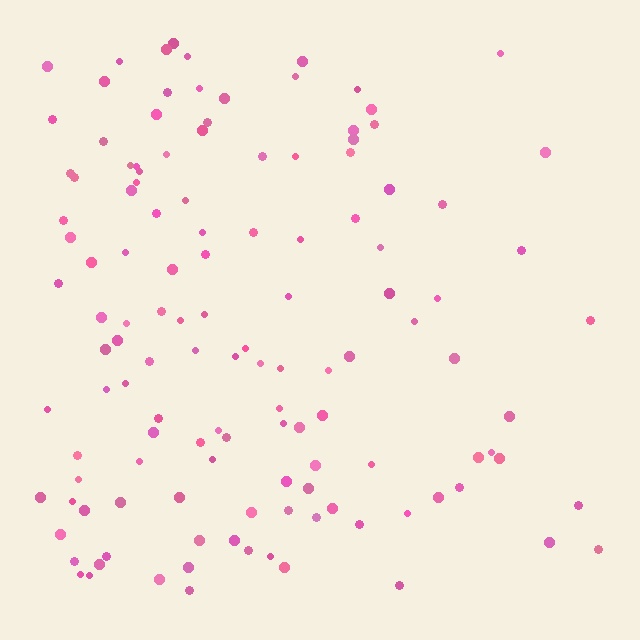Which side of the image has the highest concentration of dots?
The left.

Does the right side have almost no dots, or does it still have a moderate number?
Still a moderate number, just noticeably fewer than the left.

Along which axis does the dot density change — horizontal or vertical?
Horizontal.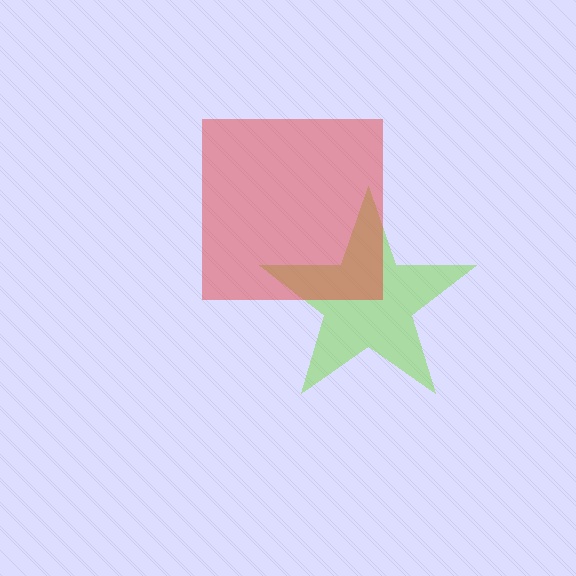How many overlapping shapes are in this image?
There are 2 overlapping shapes in the image.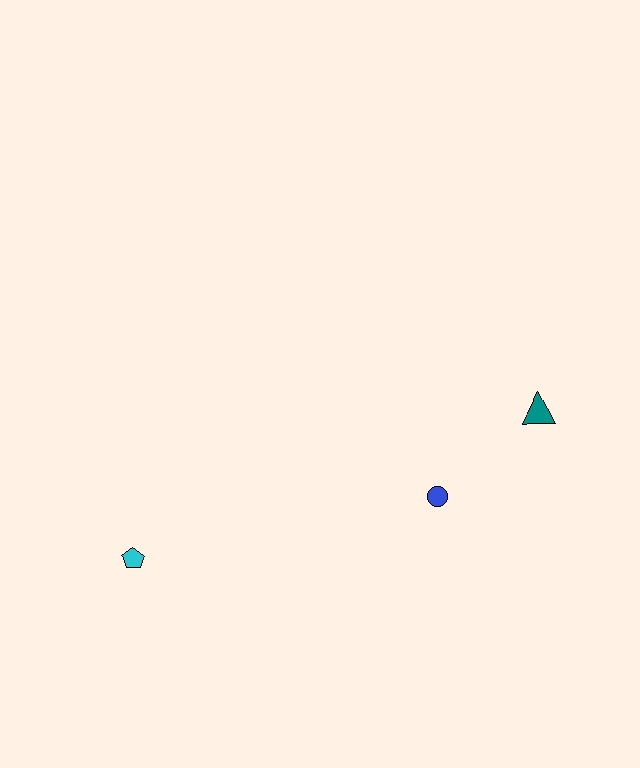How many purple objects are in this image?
There are no purple objects.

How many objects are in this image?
There are 3 objects.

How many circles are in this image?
There is 1 circle.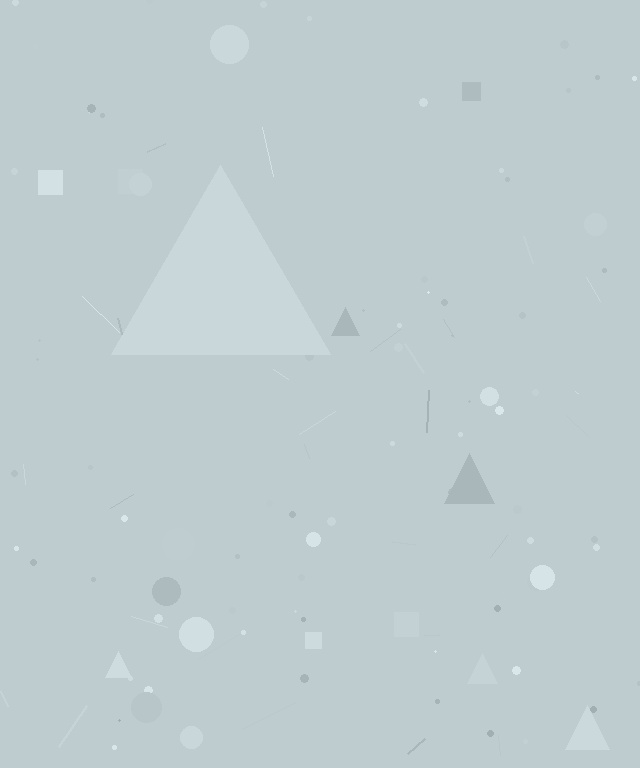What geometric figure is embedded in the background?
A triangle is embedded in the background.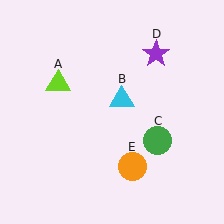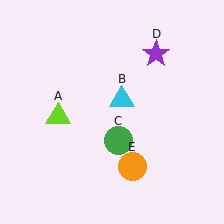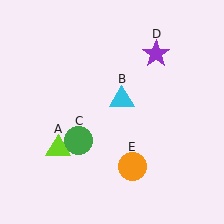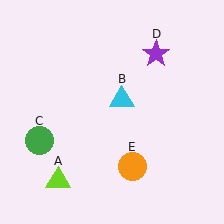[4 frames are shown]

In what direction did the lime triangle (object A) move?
The lime triangle (object A) moved down.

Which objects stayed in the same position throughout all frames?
Cyan triangle (object B) and purple star (object D) and orange circle (object E) remained stationary.